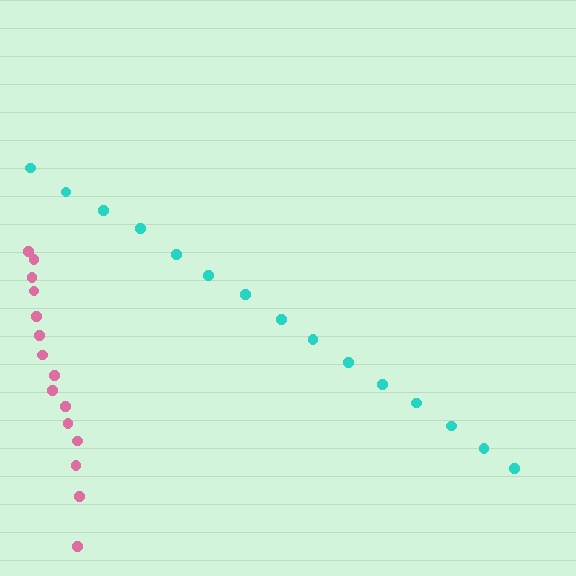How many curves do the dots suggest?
There are 2 distinct paths.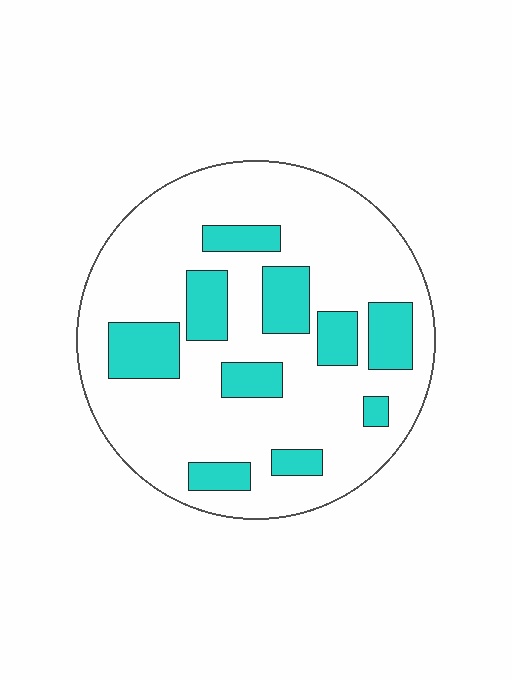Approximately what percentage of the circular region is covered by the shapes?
Approximately 25%.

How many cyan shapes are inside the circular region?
10.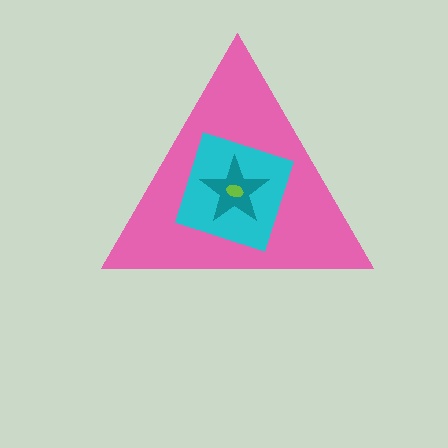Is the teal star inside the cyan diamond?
Yes.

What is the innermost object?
The lime ellipse.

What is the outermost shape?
The pink triangle.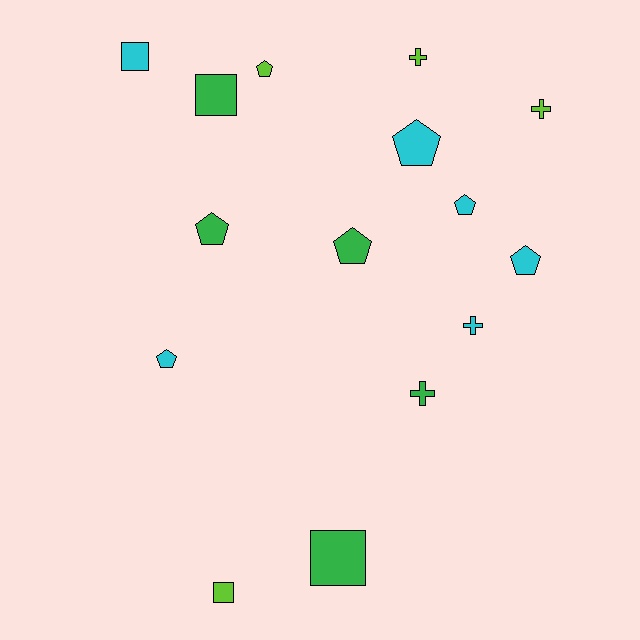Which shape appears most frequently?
Pentagon, with 7 objects.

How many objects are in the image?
There are 15 objects.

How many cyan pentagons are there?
There are 4 cyan pentagons.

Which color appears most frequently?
Cyan, with 6 objects.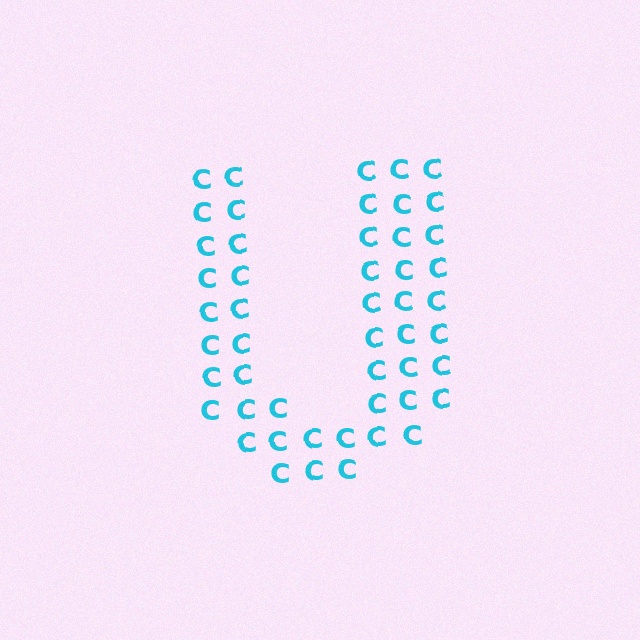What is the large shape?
The large shape is the letter U.